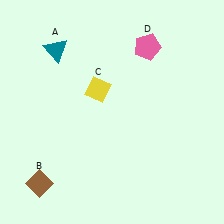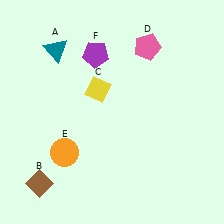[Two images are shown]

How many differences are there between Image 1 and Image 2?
There are 2 differences between the two images.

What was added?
An orange circle (E), a purple pentagon (F) were added in Image 2.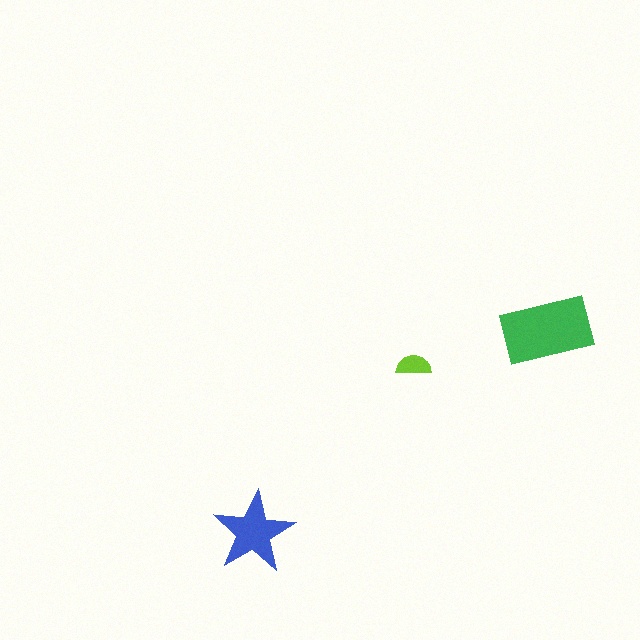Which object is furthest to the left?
The blue star is leftmost.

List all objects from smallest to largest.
The lime semicircle, the blue star, the green rectangle.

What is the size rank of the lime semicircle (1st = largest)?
3rd.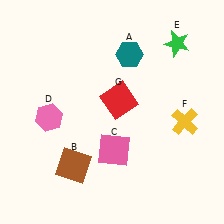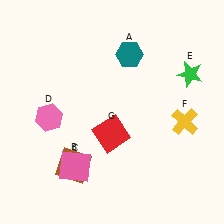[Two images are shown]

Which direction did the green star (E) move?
The green star (E) moved down.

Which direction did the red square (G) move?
The red square (G) moved down.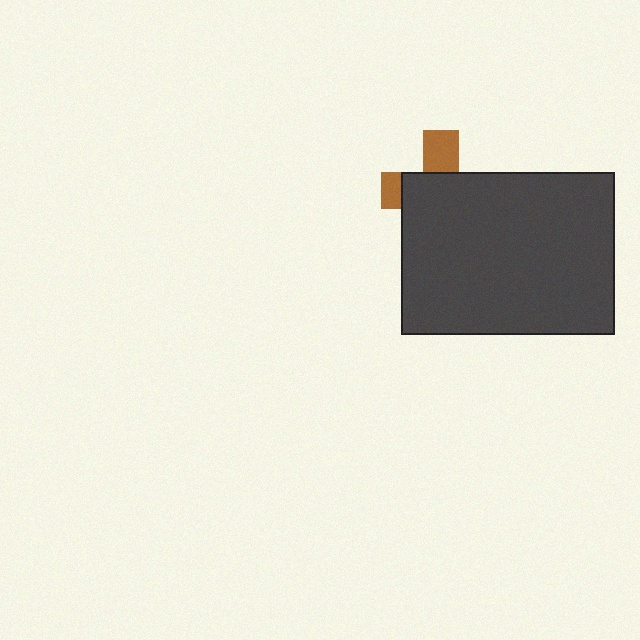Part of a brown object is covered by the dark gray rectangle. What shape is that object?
It is a cross.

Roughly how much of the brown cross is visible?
A small part of it is visible (roughly 30%).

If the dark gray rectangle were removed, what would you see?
You would see the complete brown cross.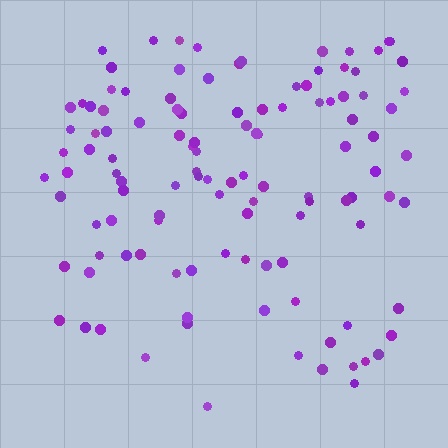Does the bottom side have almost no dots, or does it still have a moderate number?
Still a moderate number, just noticeably fewer than the top.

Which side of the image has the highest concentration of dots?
The top.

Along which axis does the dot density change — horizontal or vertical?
Vertical.